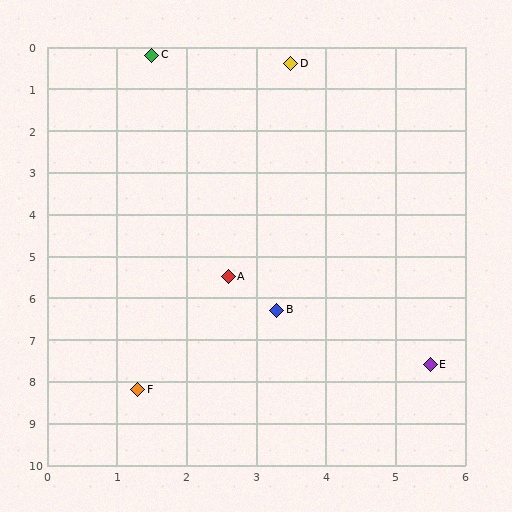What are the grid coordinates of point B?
Point B is at approximately (3.3, 6.3).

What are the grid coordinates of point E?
Point E is at approximately (5.5, 7.6).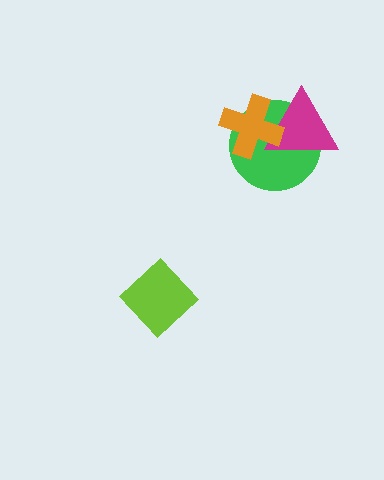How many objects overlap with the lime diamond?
0 objects overlap with the lime diamond.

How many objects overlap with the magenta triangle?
2 objects overlap with the magenta triangle.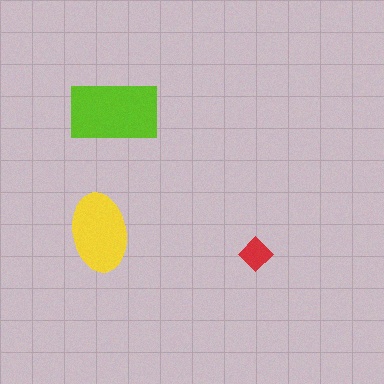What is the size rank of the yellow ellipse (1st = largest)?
2nd.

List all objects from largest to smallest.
The lime rectangle, the yellow ellipse, the red diamond.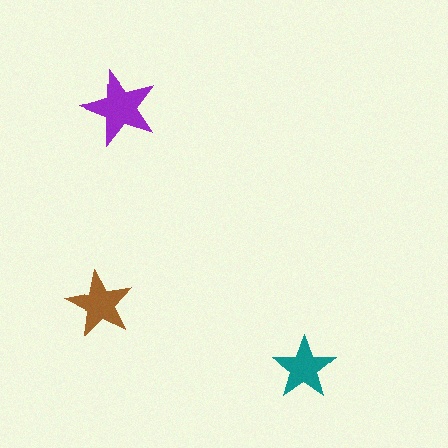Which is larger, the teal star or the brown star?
The brown one.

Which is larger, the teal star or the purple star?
The purple one.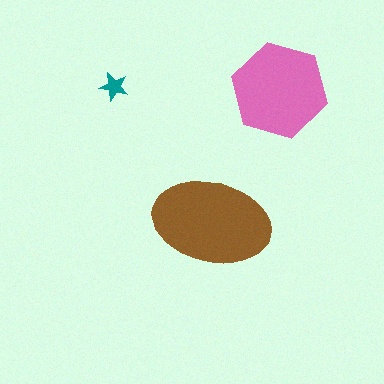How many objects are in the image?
There are 3 objects in the image.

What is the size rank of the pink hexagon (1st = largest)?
2nd.